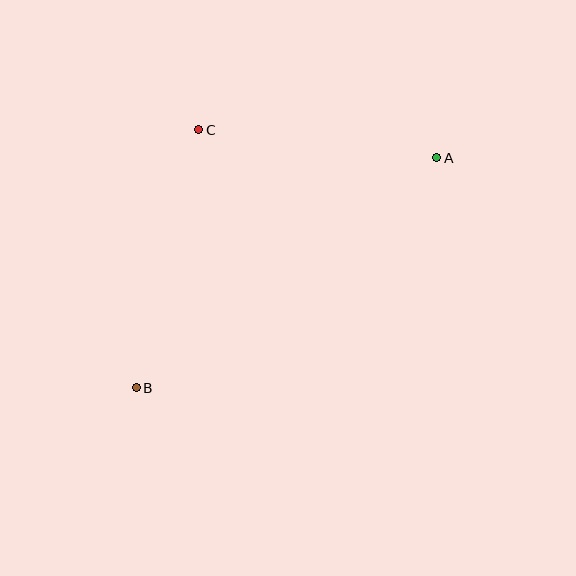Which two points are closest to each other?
Points A and C are closest to each other.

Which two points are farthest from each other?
Points A and B are farthest from each other.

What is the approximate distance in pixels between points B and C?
The distance between B and C is approximately 266 pixels.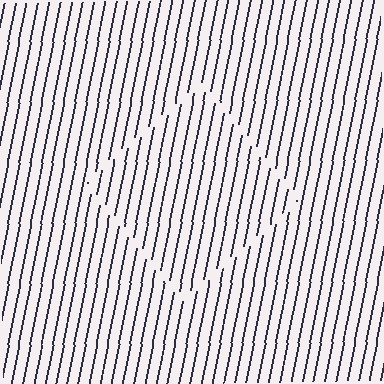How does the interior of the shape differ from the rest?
The interior of the shape contains the same grating, shifted by half a period — the contour is defined by the phase discontinuity where line-ends from the inner and outer gratings abut.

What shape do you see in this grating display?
An illusory square. The interior of the shape contains the same grating, shifted by half a period — the contour is defined by the phase discontinuity where line-ends from the inner and outer gratings abut.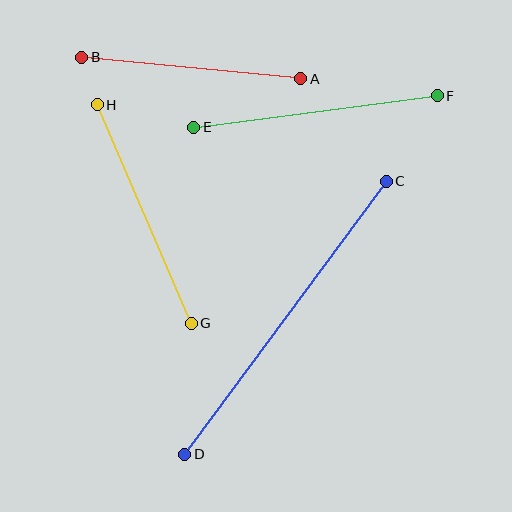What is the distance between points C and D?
The distance is approximately 340 pixels.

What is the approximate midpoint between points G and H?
The midpoint is at approximately (144, 214) pixels.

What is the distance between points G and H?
The distance is approximately 238 pixels.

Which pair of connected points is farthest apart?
Points C and D are farthest apart.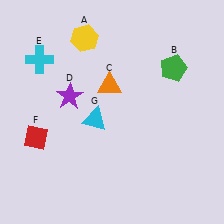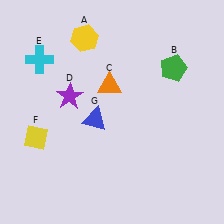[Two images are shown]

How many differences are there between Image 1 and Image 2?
There are 2 differences between the two images.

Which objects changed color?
F changed from red to yellow. G changed from cyan to blue.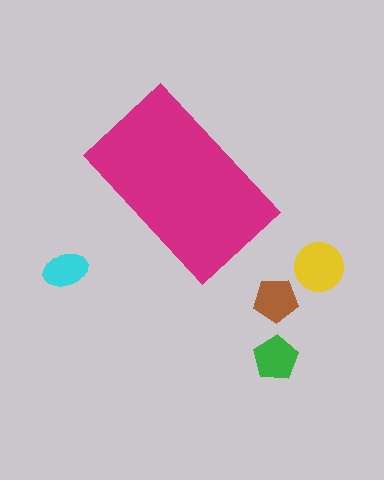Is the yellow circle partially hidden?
No, the yellow circle is fully visible.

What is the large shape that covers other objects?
A magenta rectangle.